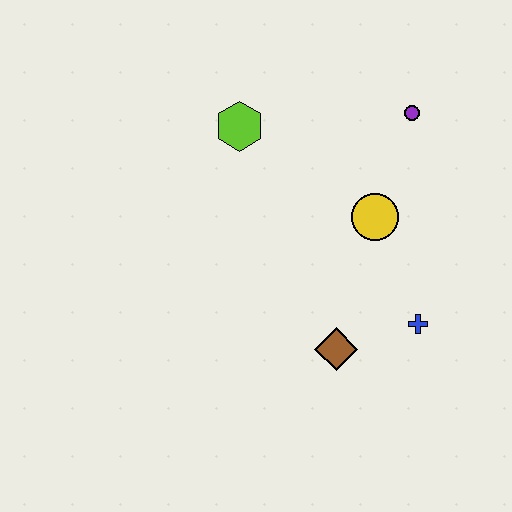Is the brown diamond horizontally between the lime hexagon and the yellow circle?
Yes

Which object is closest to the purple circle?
The yellow circle is closest to the purple circle.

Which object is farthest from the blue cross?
The lime hexagon is farthest from the blue cross.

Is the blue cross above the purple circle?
No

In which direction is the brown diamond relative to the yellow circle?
The brown diamond is below the yellow circle.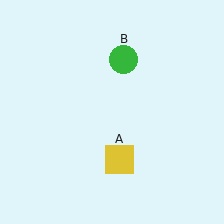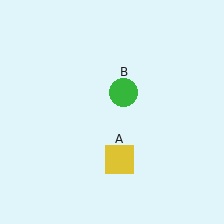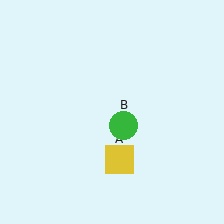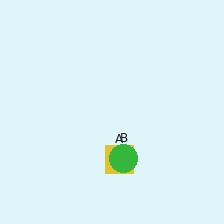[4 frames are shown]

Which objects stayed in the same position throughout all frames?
Yellow square (object A) remained stationary.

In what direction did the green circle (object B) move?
The green circle (object B) moved down.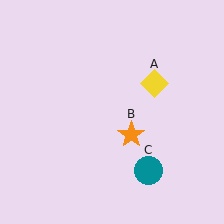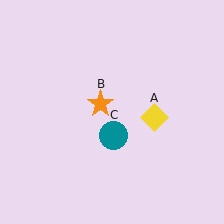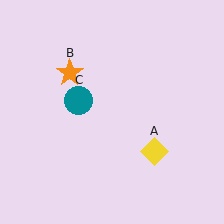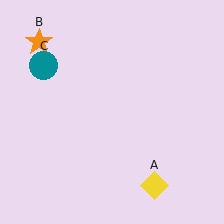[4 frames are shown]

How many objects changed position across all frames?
3 objects changed position: yellow diamond (object A), orange star (object B), teal circle (object C).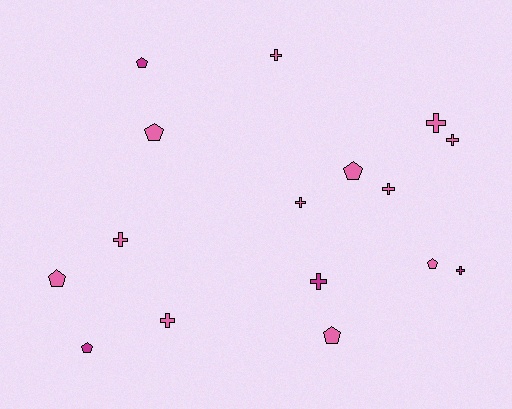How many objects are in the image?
There are 16 objects.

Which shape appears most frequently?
Cross, with 9 objects.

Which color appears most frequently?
Pink, with 12 objects.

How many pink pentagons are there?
There are 5 pink pentagons.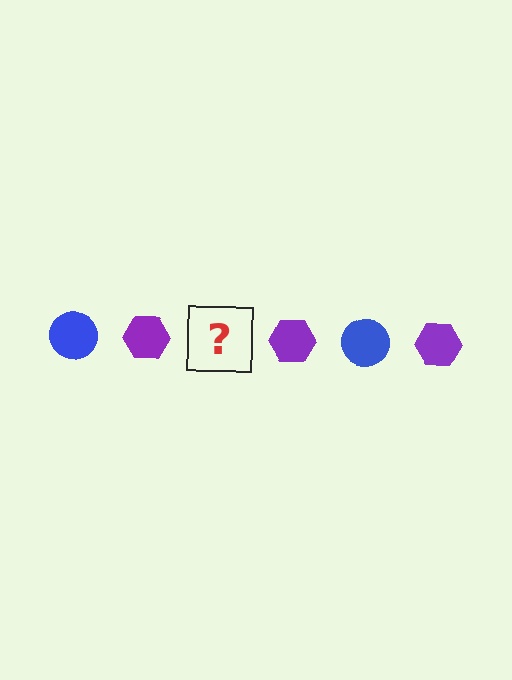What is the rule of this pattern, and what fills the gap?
The rule is that the pattern alternates between blue circle and purple hexagon. The gap should be filled with a blue circle.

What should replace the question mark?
The question mark should be replaced with a blue circle.